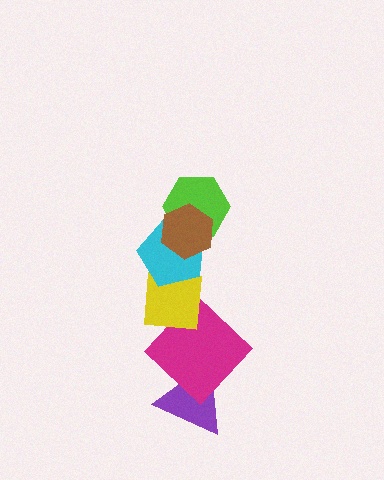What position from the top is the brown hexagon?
The brown hexagon is 1st from the top.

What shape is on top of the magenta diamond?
The yellow square is on top of the magenta diamond.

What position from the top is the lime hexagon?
The lime hexagon is 2nd from the top.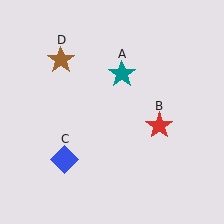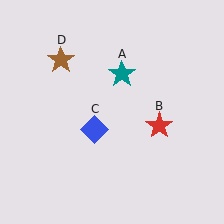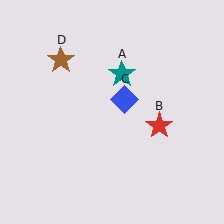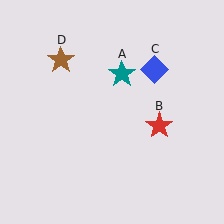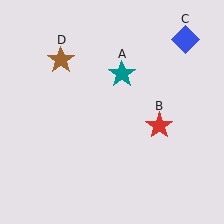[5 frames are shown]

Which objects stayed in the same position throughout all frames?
Teal star (object A) and red star (object B) and brown star (object D) remained stationary.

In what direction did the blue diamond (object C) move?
The blue diamond (object C) moved up and to the right.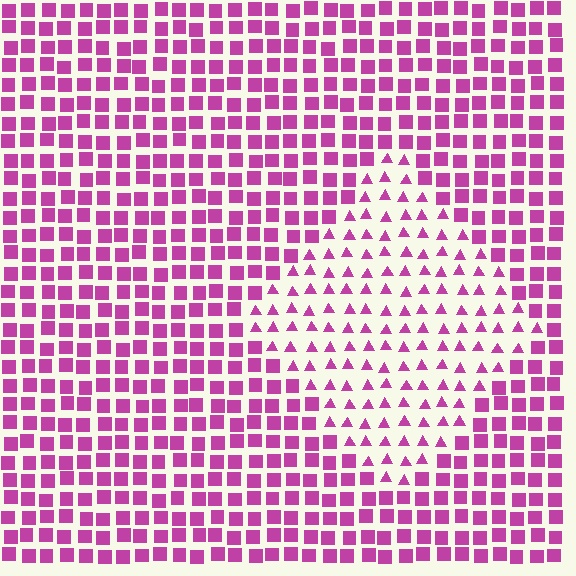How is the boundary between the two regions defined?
The boundary is defined by a change in element shape: triangles inside vs. squares outside. All elements share the same color and spacing.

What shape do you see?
I see a diamond.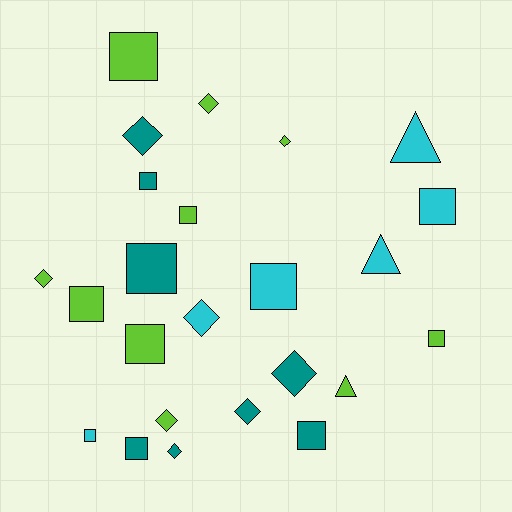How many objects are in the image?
There are 24 objects.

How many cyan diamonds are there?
There is 1 cyan diamond.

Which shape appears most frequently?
Square, with 12 objects.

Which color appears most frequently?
Lime, with 10 objects.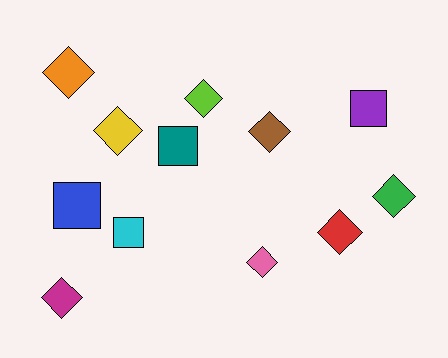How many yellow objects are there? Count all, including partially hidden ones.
There is 1 yellow object.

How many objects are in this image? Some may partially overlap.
There are 12 objects.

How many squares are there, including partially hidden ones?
There are 4 squares.